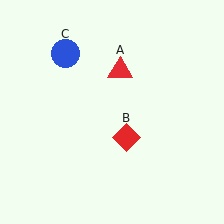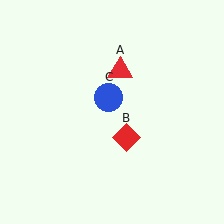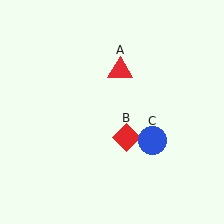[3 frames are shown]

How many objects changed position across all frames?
1 object changed position: blue circle (object C).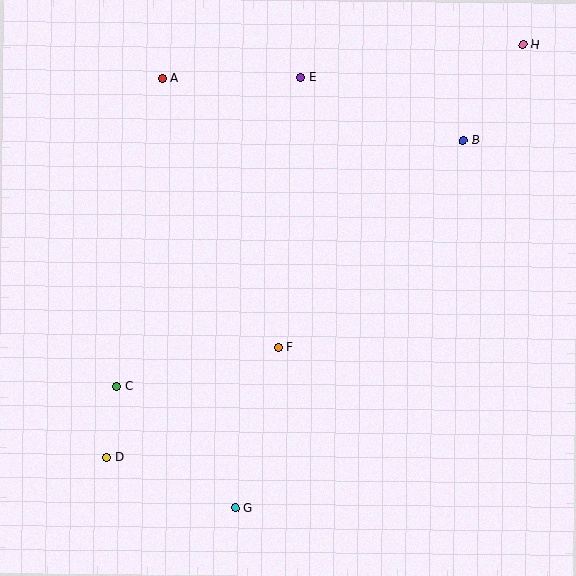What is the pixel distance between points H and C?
The distance between H and C is 531 pixels.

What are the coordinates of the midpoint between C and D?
The midpoint between C and D is at (112, 422).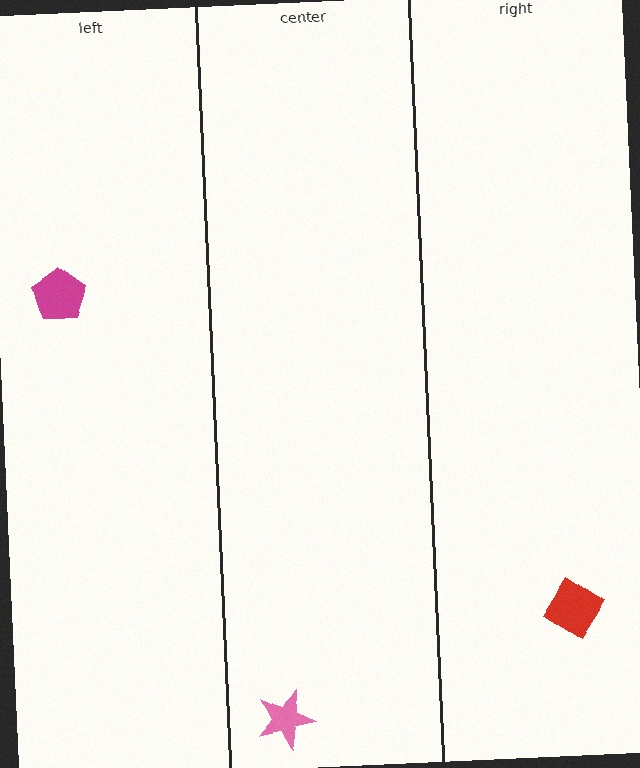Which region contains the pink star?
The center region.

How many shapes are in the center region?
1.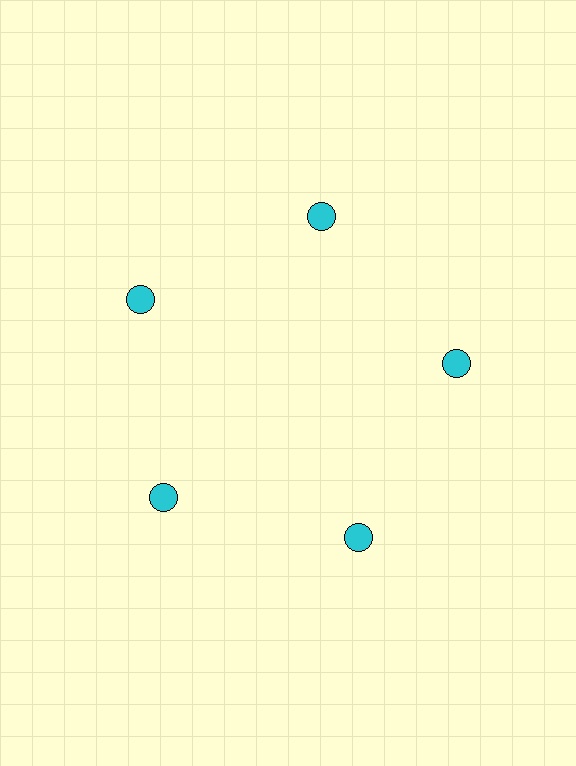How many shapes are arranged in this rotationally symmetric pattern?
There are 5 shapes, arranged in 5 groups of 1.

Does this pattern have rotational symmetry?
Yes, this pattern has 5-fold rotational symmetry. It looks the same after rotating 72 degrees around the center.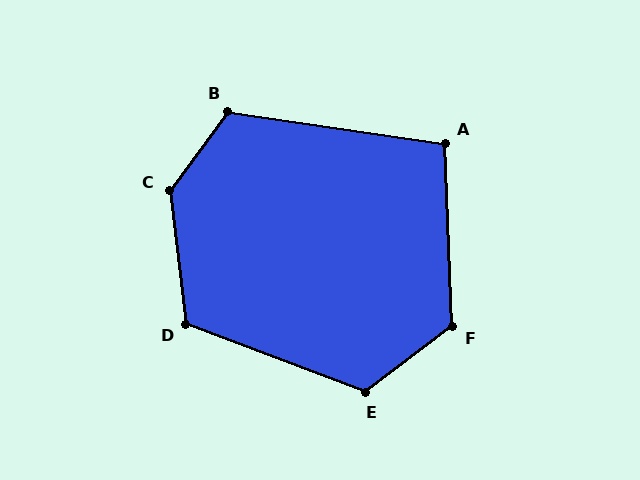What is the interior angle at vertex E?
Approximately 123 degrees (obtuse).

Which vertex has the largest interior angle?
C, at approximately 137 degrees.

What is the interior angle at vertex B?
Approximately 118 degrees (obtuse).